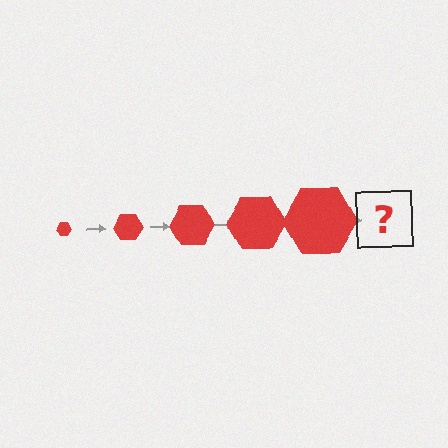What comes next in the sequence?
The next element should be a red hexagon, larger than the previous one.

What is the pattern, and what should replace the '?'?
The pattern is that the hexagon gets progressively larger each step. The '?' should be a red hexagon, larger than the previous one.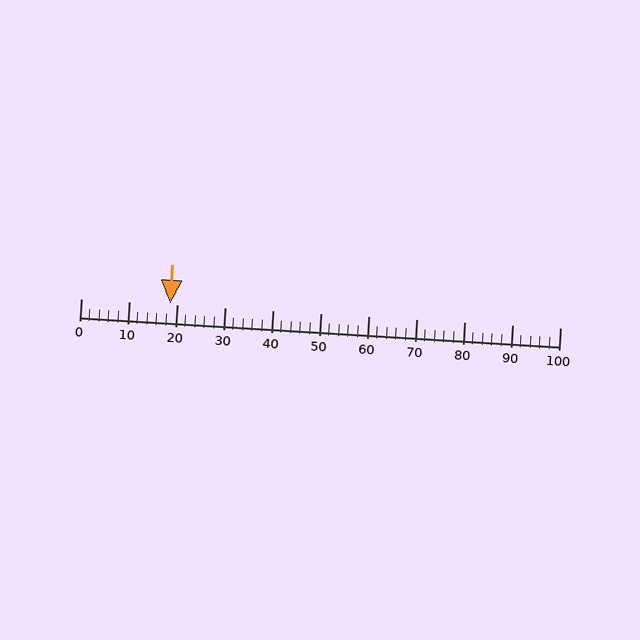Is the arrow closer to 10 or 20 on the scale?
The arrow is closer to 20.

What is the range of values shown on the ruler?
The ruler shows values from 0 to 100.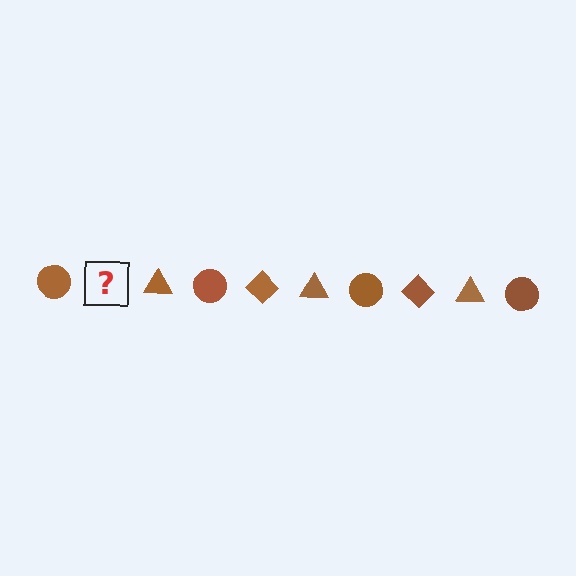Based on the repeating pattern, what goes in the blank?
The blank should be a brown diamond.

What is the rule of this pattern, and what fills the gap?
The rule is that the pattern cycles through circle, diamond, triangle shapes in brown. The gap should be filled with a brown diamond.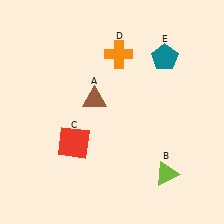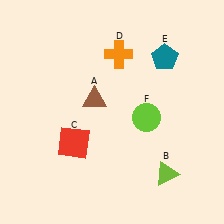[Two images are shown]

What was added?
A lime circle (F) was added in Image 2.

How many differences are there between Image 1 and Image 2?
There is 1 difference between the two images.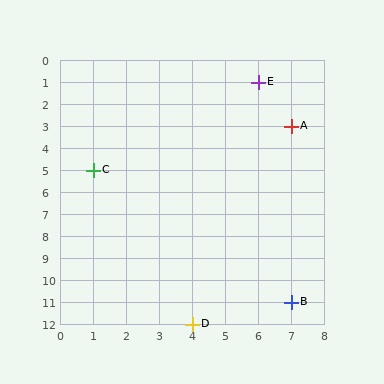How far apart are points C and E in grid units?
Points C and E are 5 columns and 4 rows apart (about 6.4 grid units diagonally).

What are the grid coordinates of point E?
Point E is at grid coordinates (6, 1).